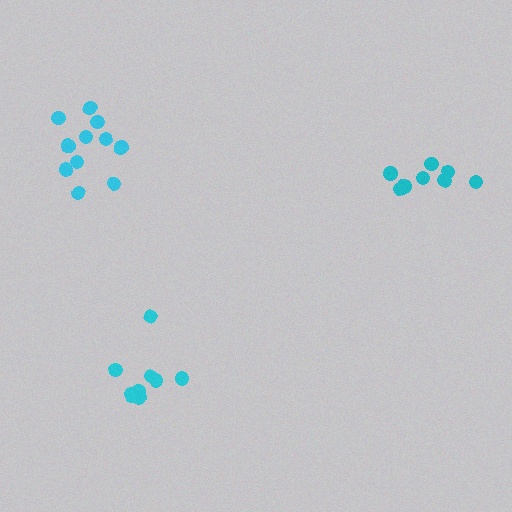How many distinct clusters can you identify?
There are 3 distinct clusters.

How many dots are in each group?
Group 1: 11 dots, Group 2: 8 dots, Group 3: 9 dots (28 total).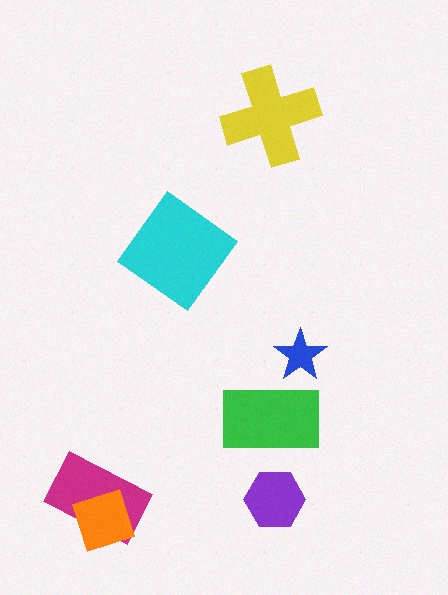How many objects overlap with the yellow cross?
0 objects overlap with the yellow cross.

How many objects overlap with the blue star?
0 objects overlap with the blue star.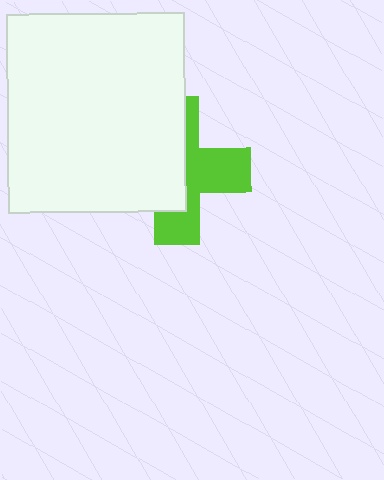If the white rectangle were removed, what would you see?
You would see the complete lime cross.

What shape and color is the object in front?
The object in front is a white rectangle.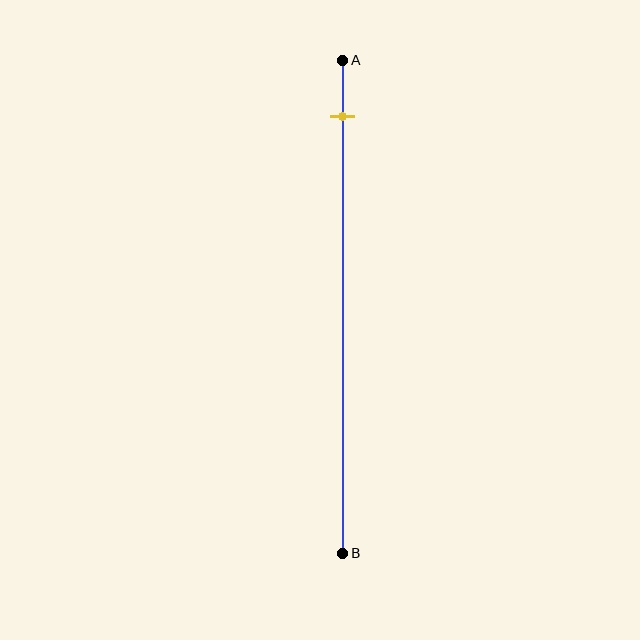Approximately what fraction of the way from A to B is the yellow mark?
The yellow mark is approximately 10% of the way from A to B.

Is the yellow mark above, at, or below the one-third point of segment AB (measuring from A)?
The yellow mark is above the one-third point of segment AB.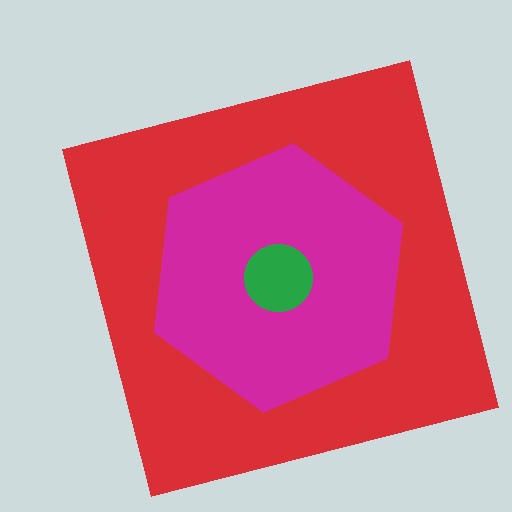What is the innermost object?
The green circle.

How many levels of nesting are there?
3.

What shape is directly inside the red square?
The magenta hexagon.